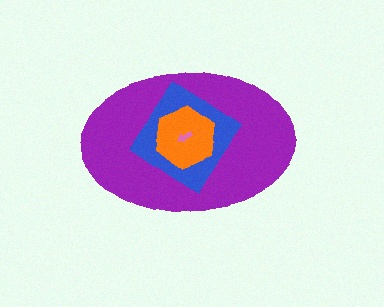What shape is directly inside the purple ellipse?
The blue diamond.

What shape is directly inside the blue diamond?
The orange hexagon.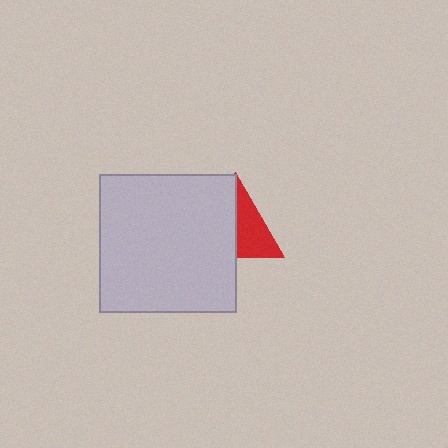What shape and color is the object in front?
The object in front is a light gray square.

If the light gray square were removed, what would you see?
You would see the complete red triangle.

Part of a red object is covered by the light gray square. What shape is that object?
It is a triangle.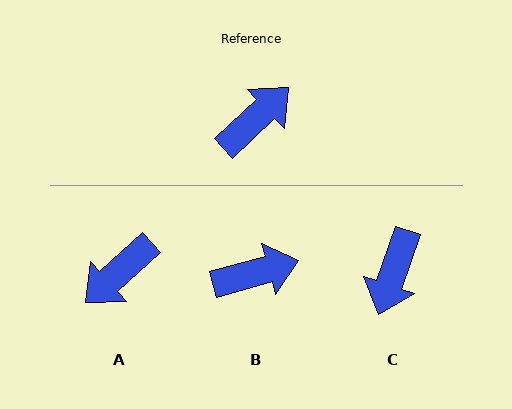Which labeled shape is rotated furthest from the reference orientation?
A, about 179 degrees away.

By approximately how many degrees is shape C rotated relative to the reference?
Approximately 152 degrees clockwise.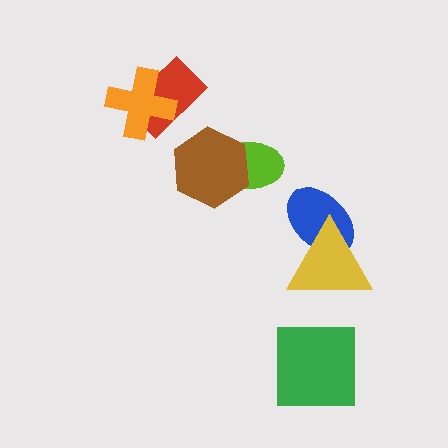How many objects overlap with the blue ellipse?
1 object overlaps with the blue ellipse.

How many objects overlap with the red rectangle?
1 object overlaps with the red rectangle.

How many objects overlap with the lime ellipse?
1 object overlaps with the lime ellipse.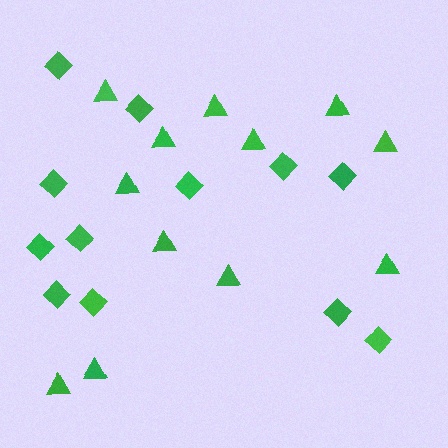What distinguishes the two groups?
There are 2 groups: one group of triangles (12) and one group of diamonds (12).